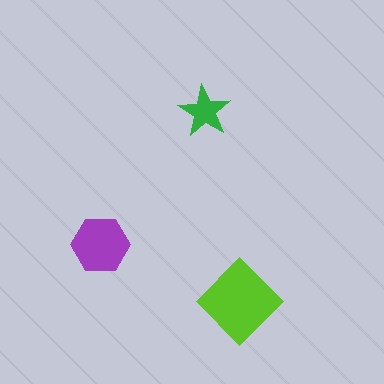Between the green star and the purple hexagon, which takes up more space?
The purple hexagon.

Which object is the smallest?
The green star.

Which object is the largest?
The lime diamond.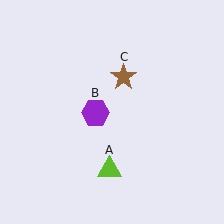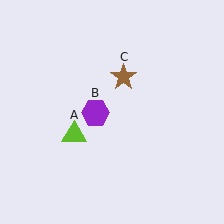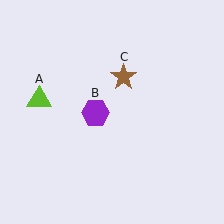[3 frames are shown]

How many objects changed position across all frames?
1 object changed position: lime triangle (object A).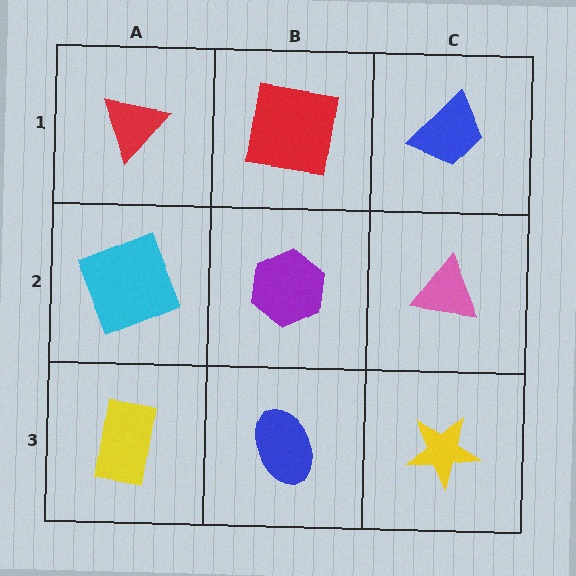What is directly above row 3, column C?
A pink triangle.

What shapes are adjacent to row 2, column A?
A red triangle (row 1, column A), a yellow rectangle (row 3, column A), a purple hexagon (row 2, column B).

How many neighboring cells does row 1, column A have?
2.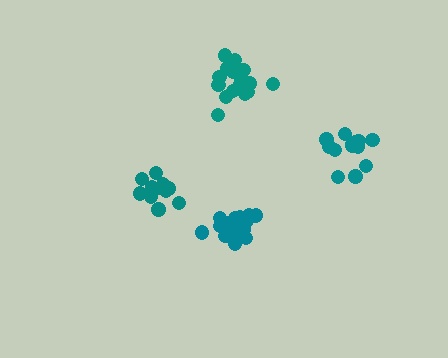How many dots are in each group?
Group 1: 13 dots, Group 2: 18 dots, Group 3: 13 dots, Group 4: 18 dots (62 total).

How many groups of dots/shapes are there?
There are 4 groups.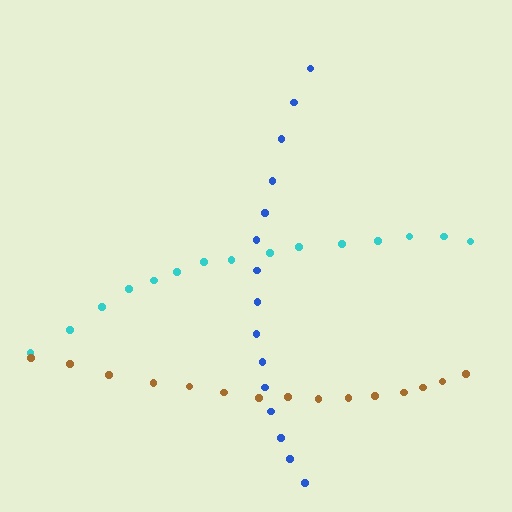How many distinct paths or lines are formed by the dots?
There are 3 distinct paths.